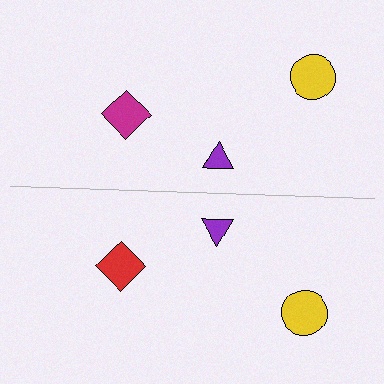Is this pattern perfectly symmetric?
No, the pattern is not perfectly symmetric. The red diamond on the bottom side breaks the symmetry — its mirror counterpart is magenta.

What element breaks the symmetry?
The red diamond on the bottom side breaks the symmetry — its mirror counterpart is magenta.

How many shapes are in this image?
There are 6 shapes in this image.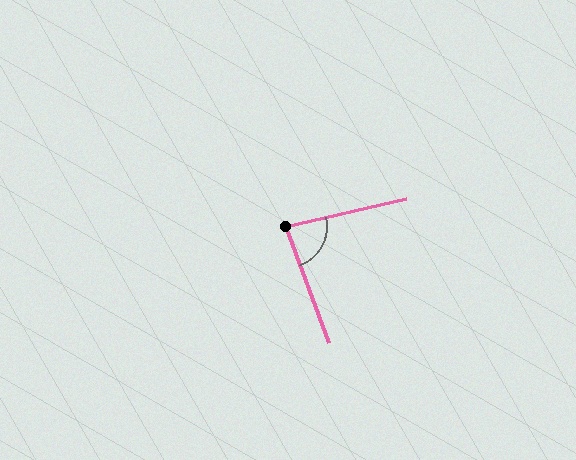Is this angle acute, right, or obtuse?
It is acute.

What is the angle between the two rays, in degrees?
Approximately 82 degrees.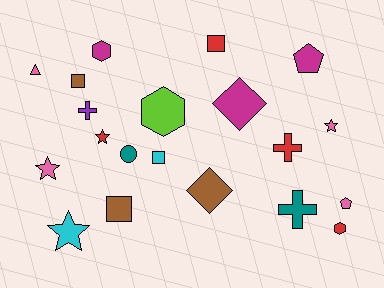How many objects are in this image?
There are 20 objects.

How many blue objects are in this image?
There are no blue objects.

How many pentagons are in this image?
There are 2 pentagons.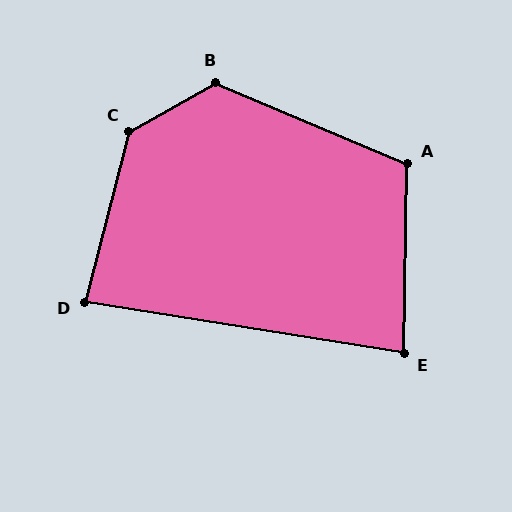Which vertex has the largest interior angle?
C, at approximately 134 degrees.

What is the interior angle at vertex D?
Approximately 84 degrees (acute).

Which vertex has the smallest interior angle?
E, at approximately 82 degrees.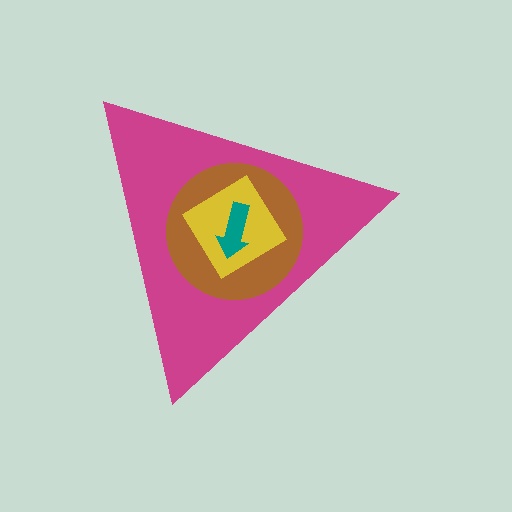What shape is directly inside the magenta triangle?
The brown circle.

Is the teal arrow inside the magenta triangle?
Yes.